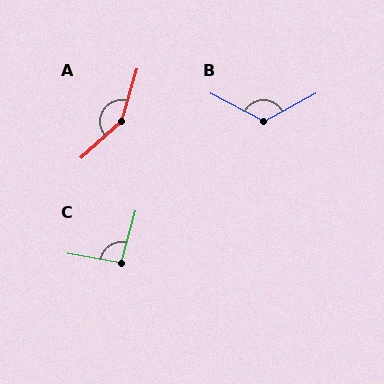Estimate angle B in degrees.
Approximately 124 degrees.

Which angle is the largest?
A, at approximately 148 degrees.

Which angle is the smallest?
C, at approximately 95 degrees.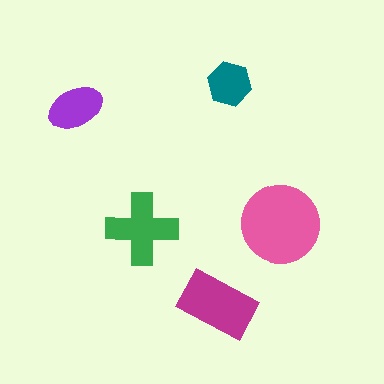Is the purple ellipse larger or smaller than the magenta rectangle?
Smaller.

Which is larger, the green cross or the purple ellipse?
The green cross.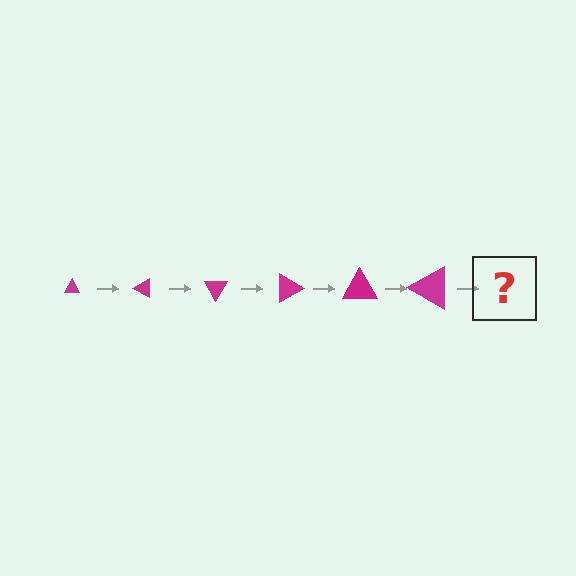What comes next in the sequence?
The next element should be a triangle, larger than the previous one and rotated 180 degrees from the start.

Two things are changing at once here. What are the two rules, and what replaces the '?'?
The two rules are that the triangle grows larger each step and it rotates 30 degrees each step. The '?' should be a triangle, larger than the previous one and rotated 180 degrees from the start.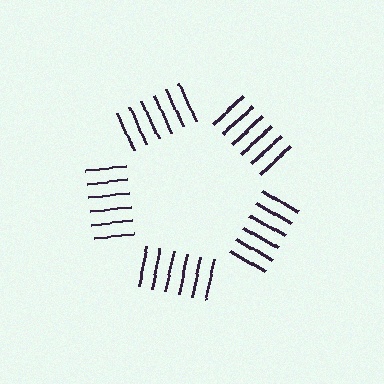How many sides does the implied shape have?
5 sides — the line-ends trace a pentagon.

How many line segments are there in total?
30 — 6 along each of the 5 edges.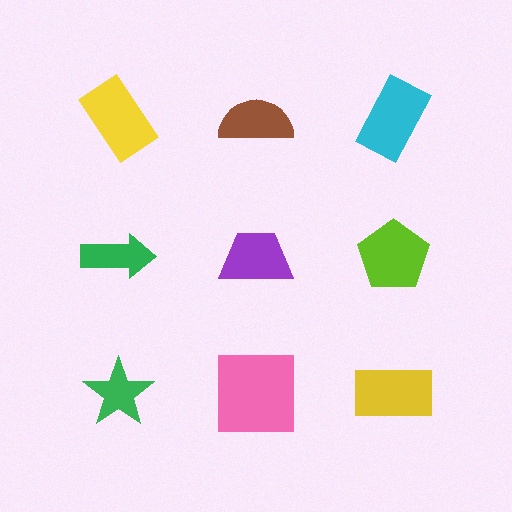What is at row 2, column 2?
A purple trapezoid.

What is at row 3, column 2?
A pink square.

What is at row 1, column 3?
A cyan rectangle.